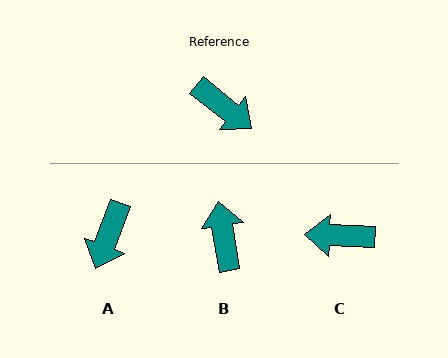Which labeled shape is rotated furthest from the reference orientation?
C, about 144 degrees away.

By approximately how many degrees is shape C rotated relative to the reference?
Approximately 144 degrees clockwise.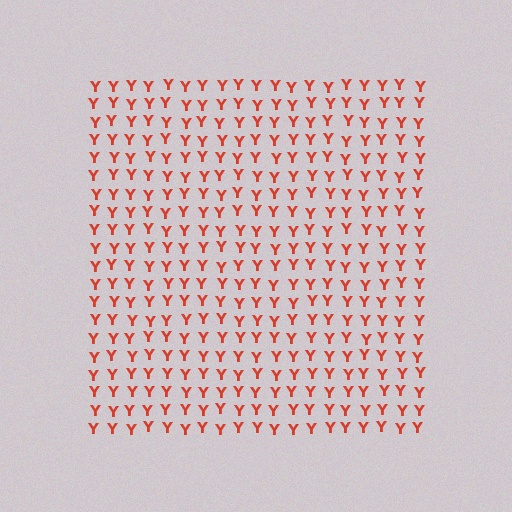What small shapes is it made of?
It is made of small letter Y's.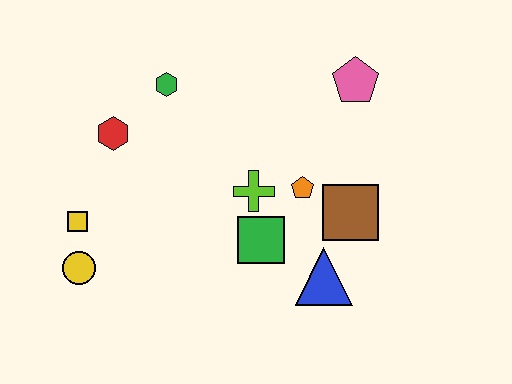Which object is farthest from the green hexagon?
The blue triangle is farthest from the green hexagon.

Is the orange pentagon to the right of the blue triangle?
No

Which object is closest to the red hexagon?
The green hexagon is closest to the red hexagon.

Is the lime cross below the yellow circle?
No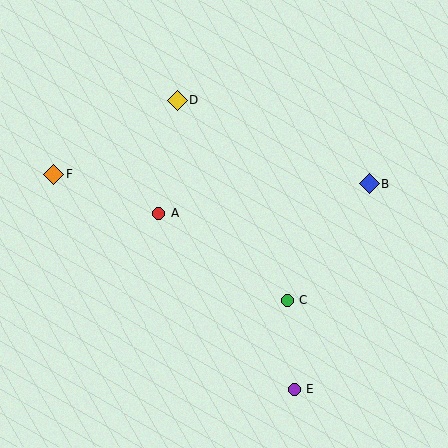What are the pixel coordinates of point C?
Point C is at (287, 301).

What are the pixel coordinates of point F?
Point F is at (54, 175).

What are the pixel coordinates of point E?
Point E is at (294, 390).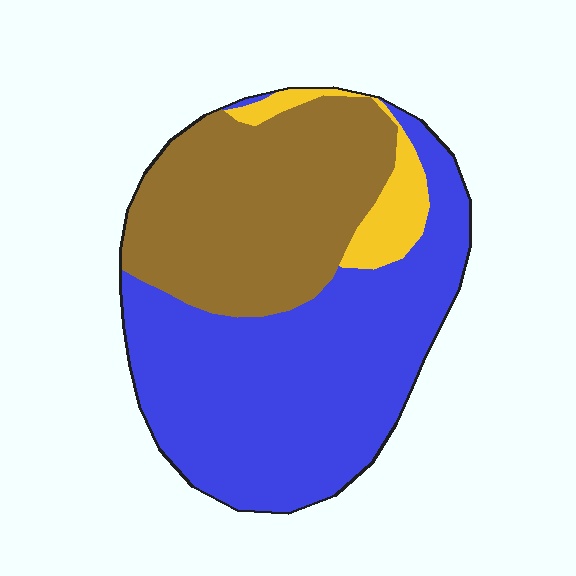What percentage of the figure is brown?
Brown takes up about three eighths (3/8) of the figure.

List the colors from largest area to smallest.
From largest to smallest: blue, brown, yellow.